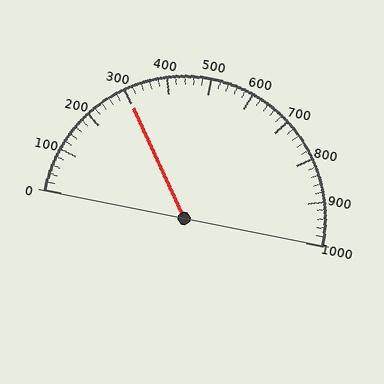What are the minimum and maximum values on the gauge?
The gauge ranges from 0 to 1000.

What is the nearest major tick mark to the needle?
The nearest major tick mark is 300.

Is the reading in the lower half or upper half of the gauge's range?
The reading is in the lower half of the range (0 to 1000).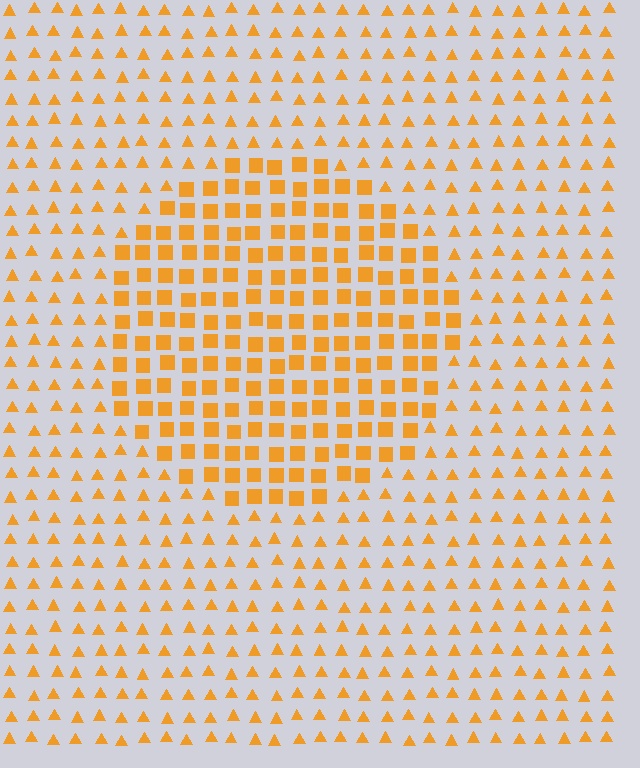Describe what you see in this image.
The image is filled with small orange elements arranged in a uniform grid. A circle-shaped region contains squares, while the surrounding area contains triangles. The boundary is defined purely by the change in element shape.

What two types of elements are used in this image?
The image uses squares inside the circle region and triangles outside it.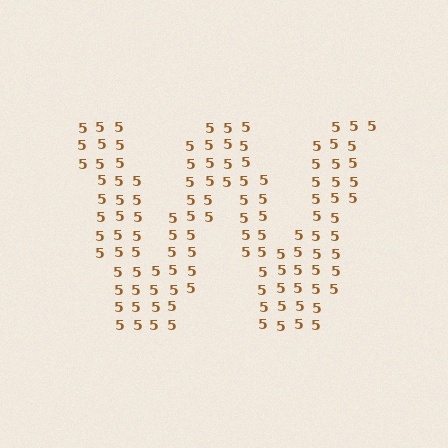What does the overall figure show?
The overall figure shows the letter W.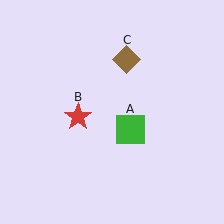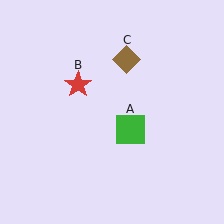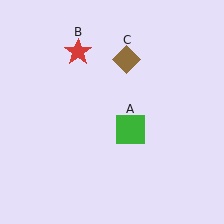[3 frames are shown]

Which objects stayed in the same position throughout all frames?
Green square (object A) and brown diamond (object C) remained stationary.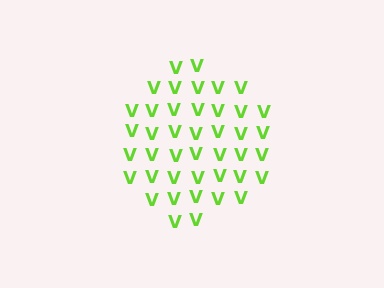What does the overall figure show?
The overall figure shows a circle.